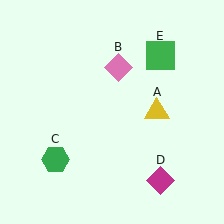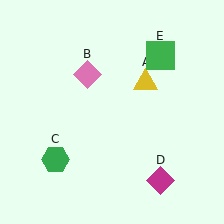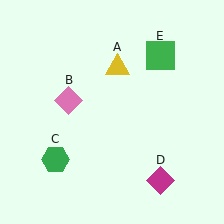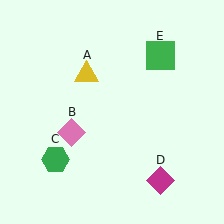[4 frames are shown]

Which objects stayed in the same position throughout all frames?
Green hexagon (object C) and magenta diamond (object D) and green square (object E) remained stationary.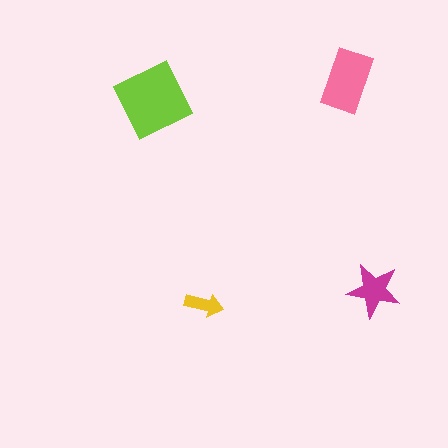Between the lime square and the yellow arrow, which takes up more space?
The lime square.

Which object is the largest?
The lime square.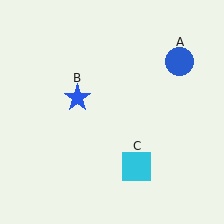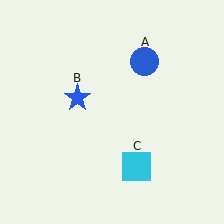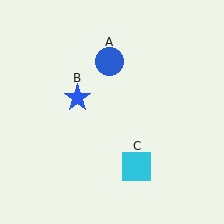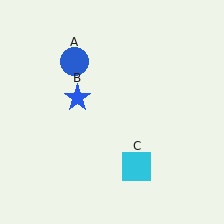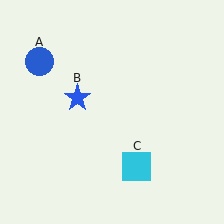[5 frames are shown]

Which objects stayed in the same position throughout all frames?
Blue star (object B) and cyan square (object C) remained stationary.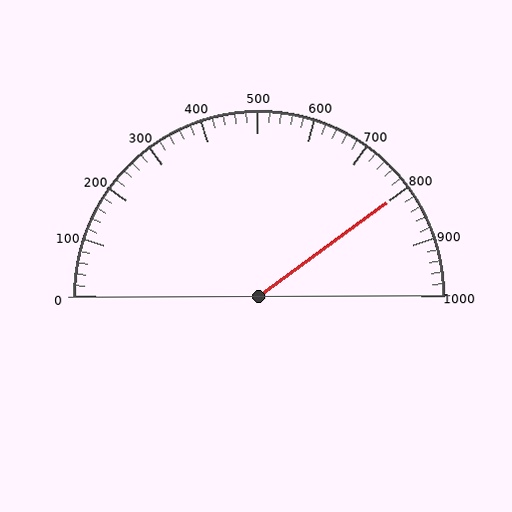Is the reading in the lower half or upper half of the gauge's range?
The reading is in the upper half of the range (0 to 1000).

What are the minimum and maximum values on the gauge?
The gauge ranges from 0 to 1000.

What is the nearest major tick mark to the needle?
The nearest major tick mark is 800.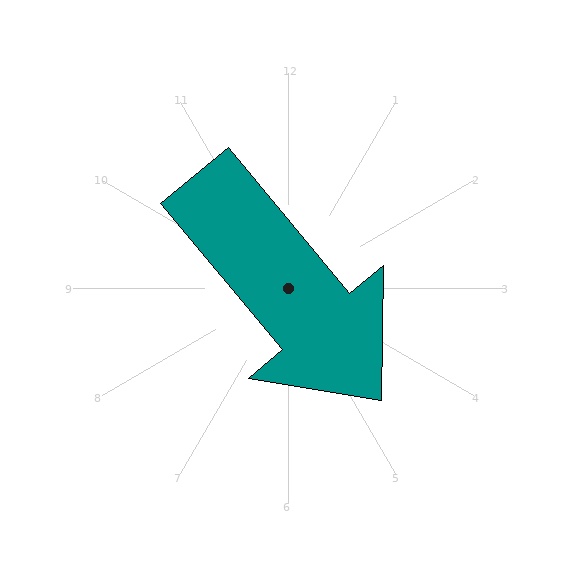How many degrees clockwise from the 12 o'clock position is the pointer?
Approximately 140 degrees.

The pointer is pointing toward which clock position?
Roughly 5 o'clock.